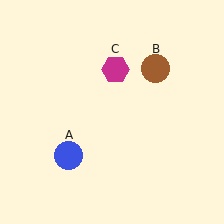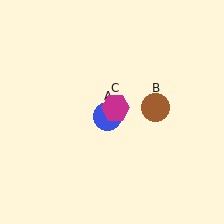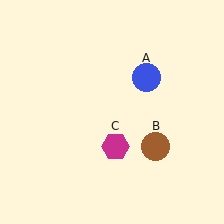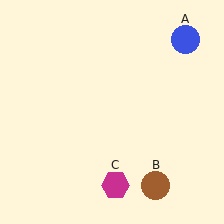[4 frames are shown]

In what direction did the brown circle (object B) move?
The brown circle (object B) moved down.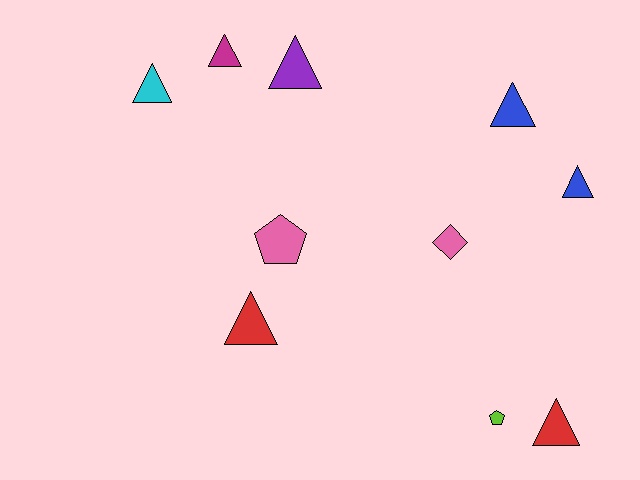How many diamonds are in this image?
There is 1 diamond.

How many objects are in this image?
There are 10 objects.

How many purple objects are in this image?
There is 1 purple object.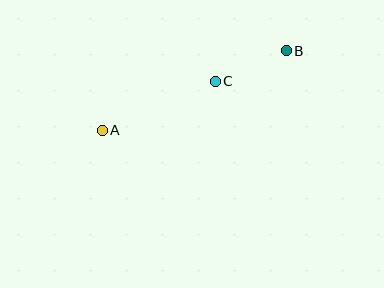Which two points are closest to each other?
Points B and C are closest to each other.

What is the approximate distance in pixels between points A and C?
The distance between A and C is approximately 123 pixels.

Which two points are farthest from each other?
Points A and B are farthest from each other.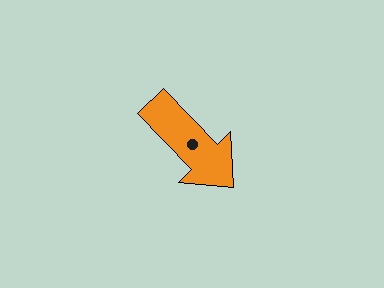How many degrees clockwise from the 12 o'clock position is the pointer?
Approximately 136 degrees.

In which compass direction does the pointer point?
Southeast.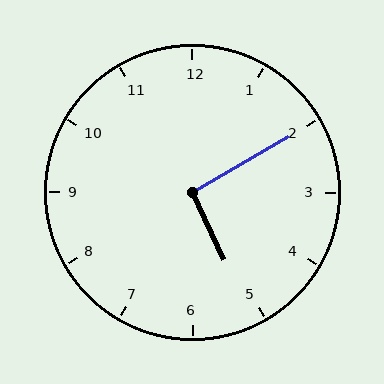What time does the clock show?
5:10.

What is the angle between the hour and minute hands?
Approximately 95 degrees.